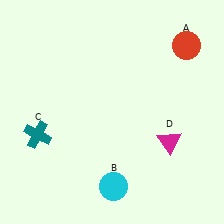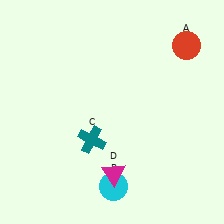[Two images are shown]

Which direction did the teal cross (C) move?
The teal cross (C) moved right.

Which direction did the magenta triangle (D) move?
The magenta triangle (D) moved left.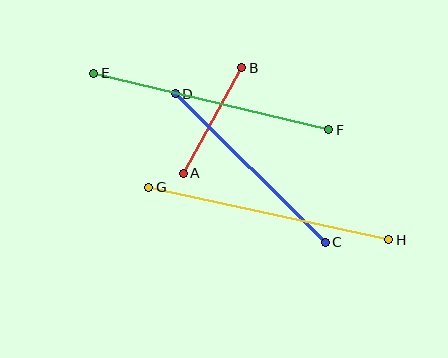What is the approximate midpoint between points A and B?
The midpoint is at approximately (212, 120) pixels.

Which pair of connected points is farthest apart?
Points G and H are farthest apart.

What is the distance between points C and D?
The distance is approximately 211 pixels.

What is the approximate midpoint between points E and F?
The midpoint is at approximately (211, 102) pixels.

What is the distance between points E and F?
The distance is approximately 241 pixels.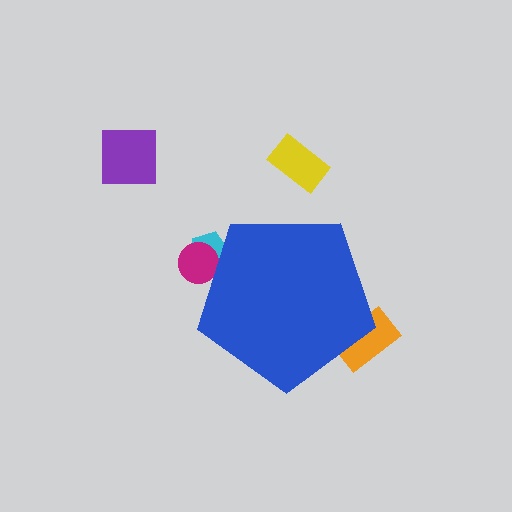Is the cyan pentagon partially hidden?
Yes, the cyan pentagon is partially hidden behind the blue pentagon.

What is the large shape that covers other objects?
A blue pentagon.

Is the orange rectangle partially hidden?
Yes, the orange rectangle is partially hidden behind the blue pentagon.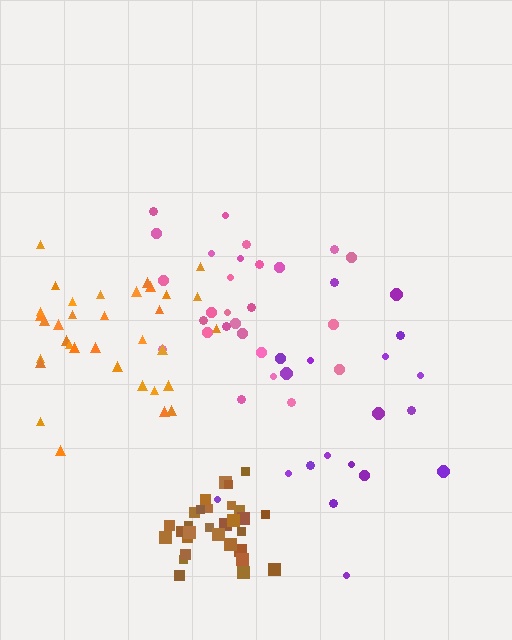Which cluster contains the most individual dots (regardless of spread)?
Orange (34).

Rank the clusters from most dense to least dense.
brown, orange, pink, purple.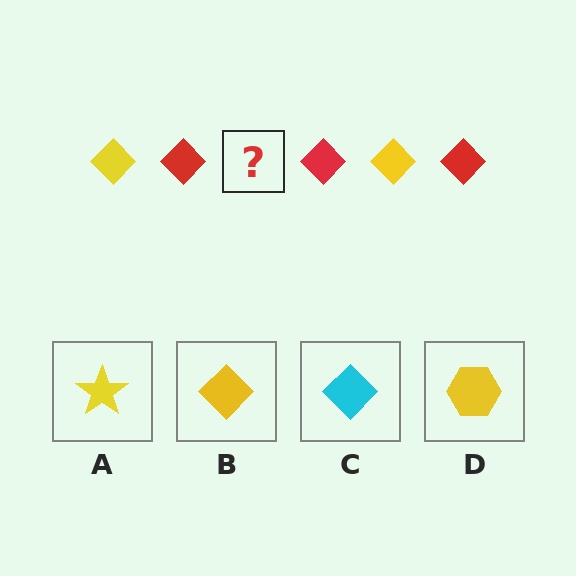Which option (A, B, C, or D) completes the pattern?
B.